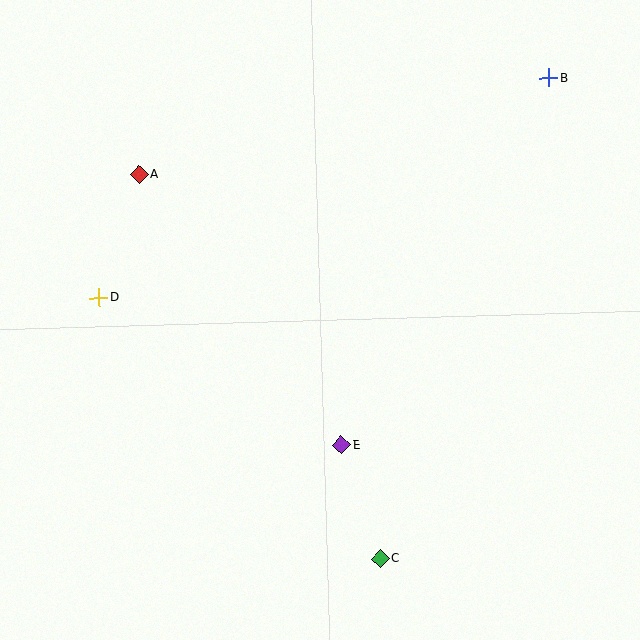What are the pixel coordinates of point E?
Point E is at (341, 445).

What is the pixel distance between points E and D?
The distance between E and D is 284 pixels.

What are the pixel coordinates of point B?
Point B is at (549, 78).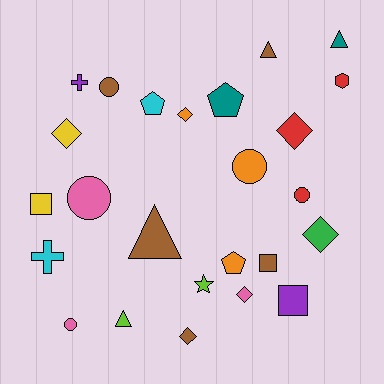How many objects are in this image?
There are 25 objects.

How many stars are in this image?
There is 1 star.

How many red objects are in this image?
There are 3 red objects.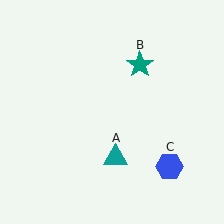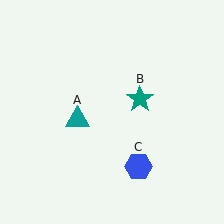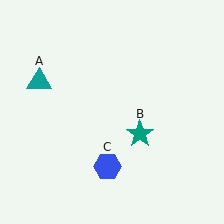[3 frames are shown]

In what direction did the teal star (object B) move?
The teal star (object B) moved down.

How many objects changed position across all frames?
3 objects changed position: teal triangle (object A), teal star (object B), blue hexagon (object C).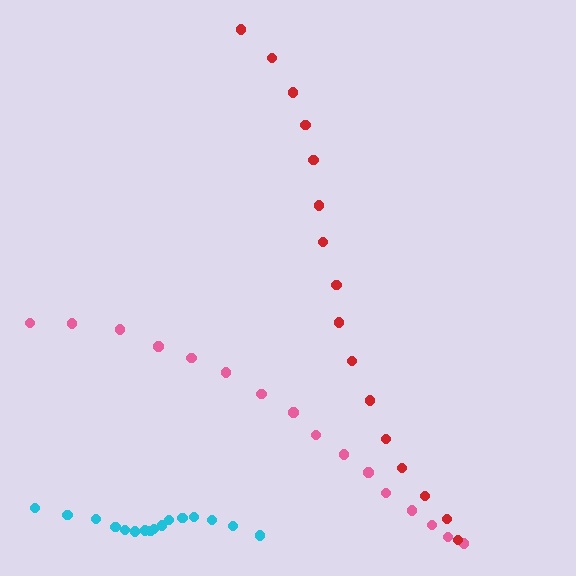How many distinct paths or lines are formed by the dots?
There are 3 distinct paths.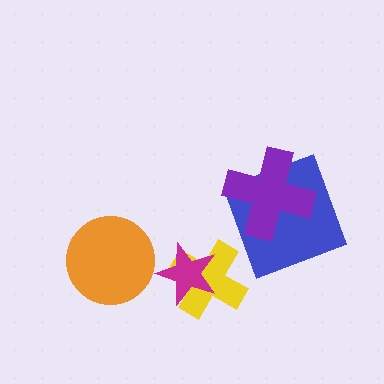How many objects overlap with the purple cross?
1 object overlaps with the purple cross.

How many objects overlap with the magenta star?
1 object overlaps with the magenta star.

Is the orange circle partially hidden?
No, no other shape covers it.